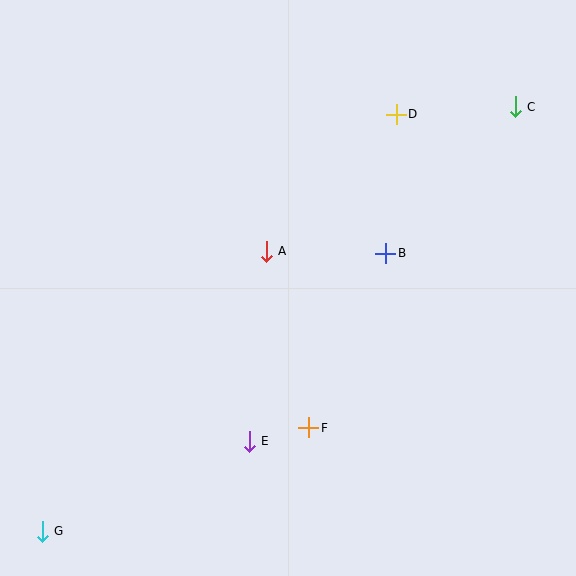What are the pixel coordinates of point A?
Point A is at (266, 251).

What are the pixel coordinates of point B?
Point B is at (386, 253).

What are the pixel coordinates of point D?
Point D is at (396, 114).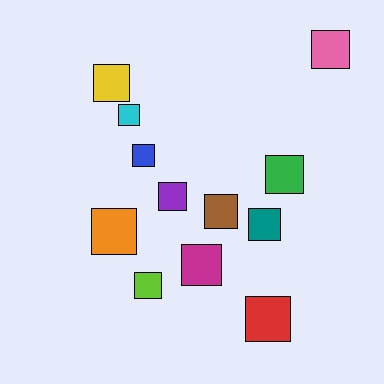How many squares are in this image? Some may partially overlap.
There are 12 squares.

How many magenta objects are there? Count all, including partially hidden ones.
There is 1 magenta object.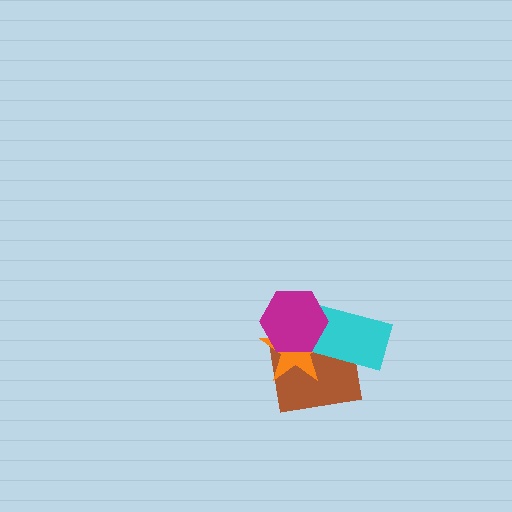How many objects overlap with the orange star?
3 objects overlap with the orange star.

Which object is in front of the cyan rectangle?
The magenta hexagon is in front of the cyan rectangle.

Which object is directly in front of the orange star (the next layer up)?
The cyan rectangle is directly in front of the orange star.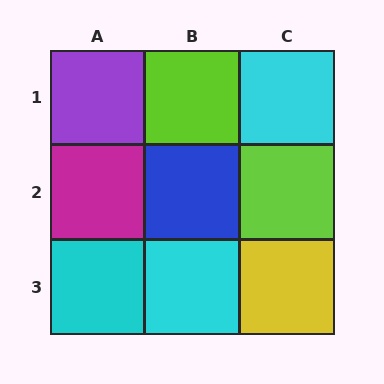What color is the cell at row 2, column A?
Magenta.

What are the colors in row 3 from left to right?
Cyan, cyan, yellow.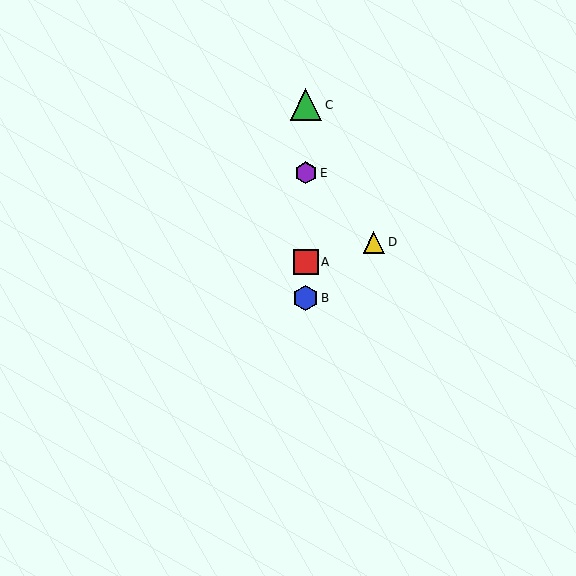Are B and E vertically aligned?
Yes, both are at x≈306.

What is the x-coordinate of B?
Object B is at x≈306.